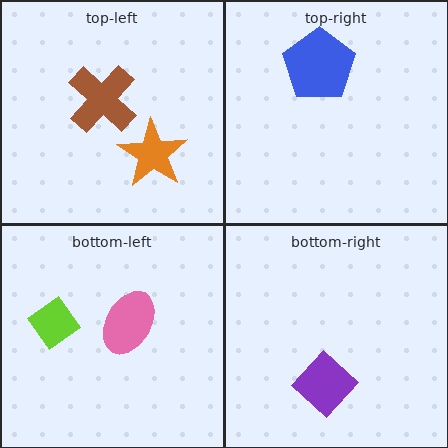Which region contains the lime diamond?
The bottom-left region.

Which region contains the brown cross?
The top-left region.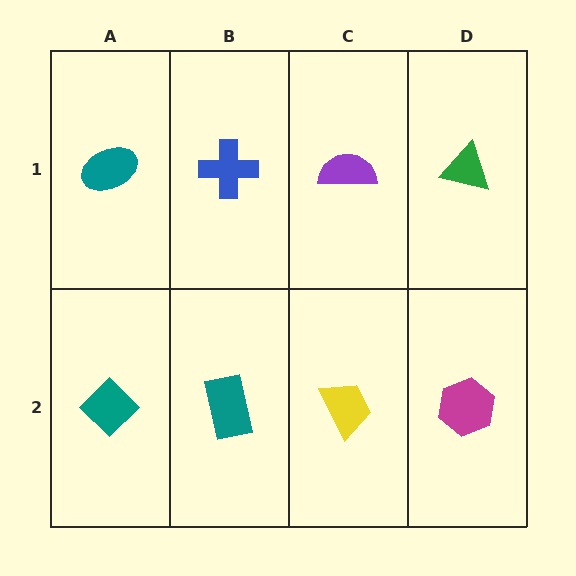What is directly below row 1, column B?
A teal rectangle.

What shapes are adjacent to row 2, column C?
A purple semicircle (row 1, column C), a teal rectangle (row 2, column B), a magenta hexagon (row 2, column D).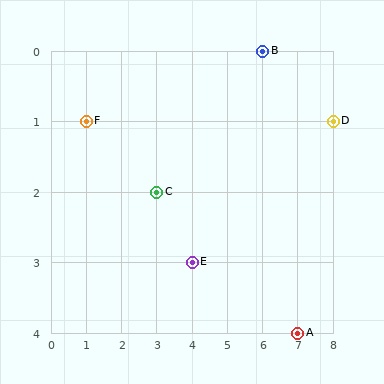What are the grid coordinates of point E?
Point E is at grid coordinates (4, 3).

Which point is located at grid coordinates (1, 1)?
Point F is at (1, 1).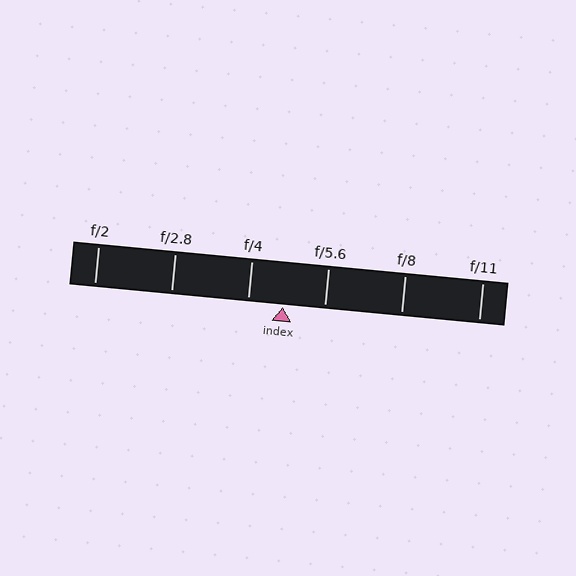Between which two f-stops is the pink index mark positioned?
The index mark is between f/4 and f/5.6.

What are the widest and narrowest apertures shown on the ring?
The widest aperture shown is f/2 and the narrowest is f/11.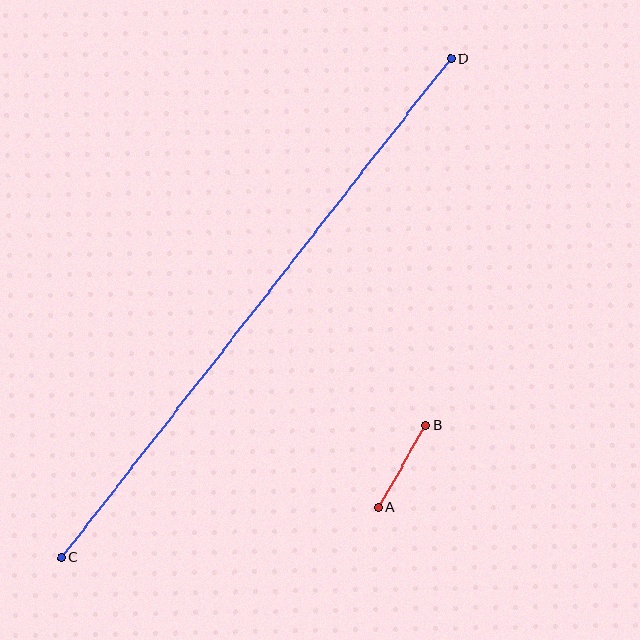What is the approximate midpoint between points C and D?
The midpoint is at approximately (256, 308) pixels.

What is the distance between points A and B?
The distance is approximately 94 pixels.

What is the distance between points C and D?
The distance is approximately 633 pixels.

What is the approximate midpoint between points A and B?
The midpoint is at approximately (402, 467) pixels.